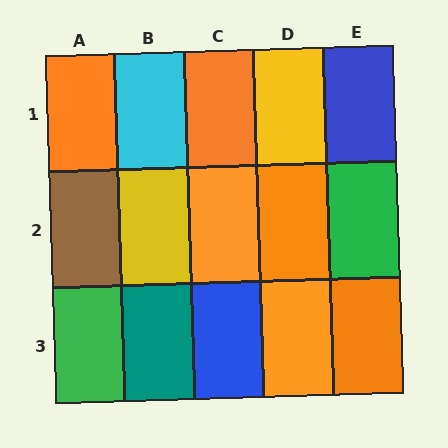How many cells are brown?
1 cell is brown.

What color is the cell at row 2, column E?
Green.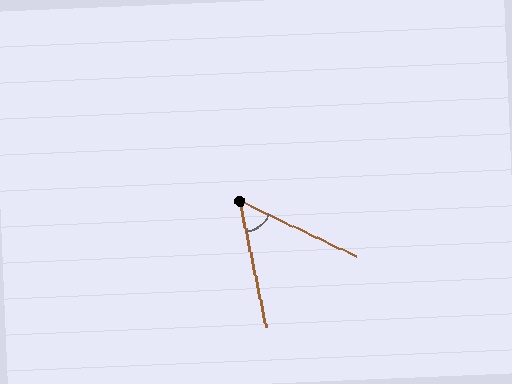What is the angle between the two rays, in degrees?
Approximately 53 degrees.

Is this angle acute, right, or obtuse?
It is acute.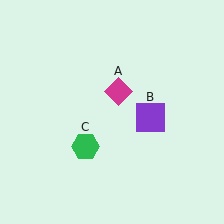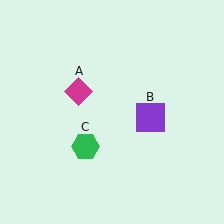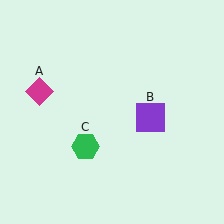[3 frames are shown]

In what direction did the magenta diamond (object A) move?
The magenta diamond (object A) moved left.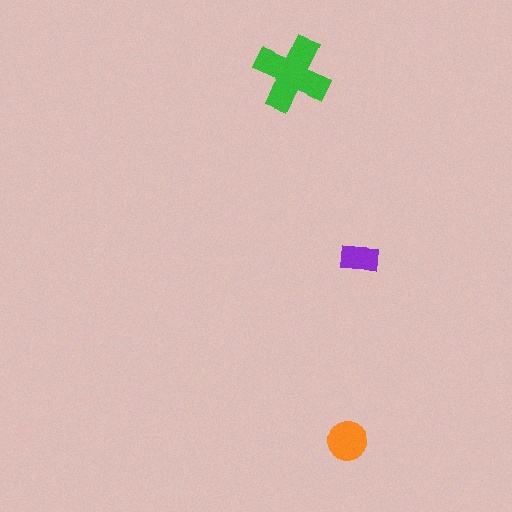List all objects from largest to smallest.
The green cross, the orange circle, the purple rectangle.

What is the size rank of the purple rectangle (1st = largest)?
3rd.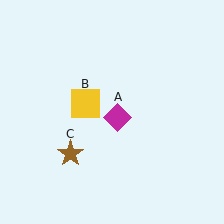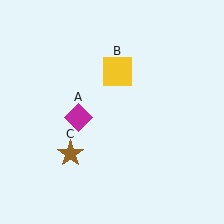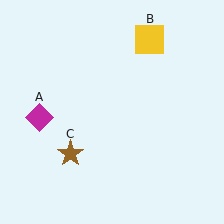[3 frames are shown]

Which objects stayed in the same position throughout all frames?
Brown star (object C) remained stationary.